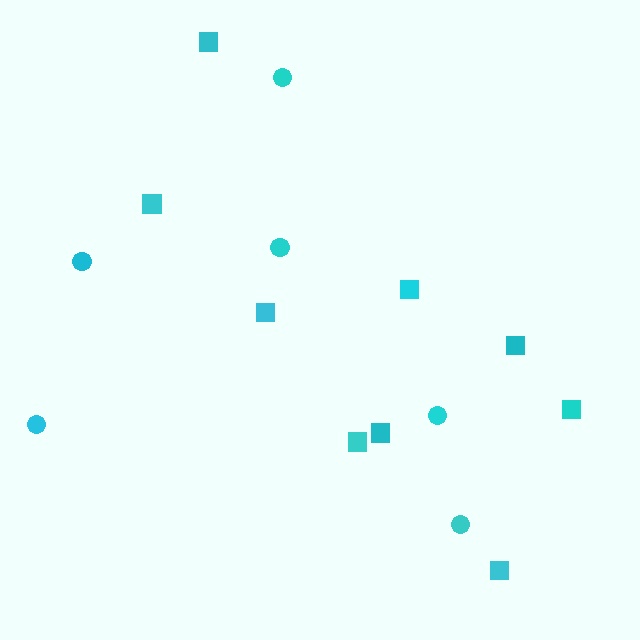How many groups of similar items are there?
There are 2 groups: one group of circles (6) and one group of squares (9).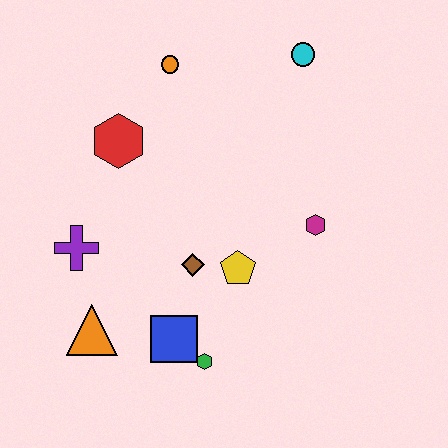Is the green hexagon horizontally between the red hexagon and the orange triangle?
No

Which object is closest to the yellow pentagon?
The brown diamond is closest to the yellow pentagon.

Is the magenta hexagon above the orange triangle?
Yes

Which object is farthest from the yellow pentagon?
The cyan circle is farthest from the yellow pentagon.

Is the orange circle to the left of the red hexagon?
No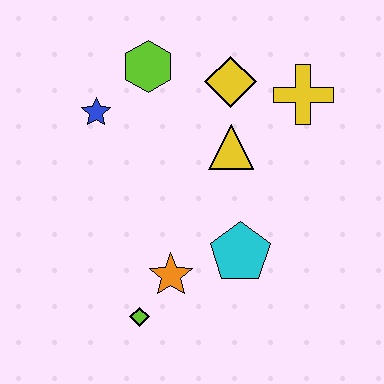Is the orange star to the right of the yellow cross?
No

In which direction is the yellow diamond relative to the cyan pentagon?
The yellow diamond is above the cyan pentagon.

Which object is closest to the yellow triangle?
The yellow diamond is closest to the yellow triangle.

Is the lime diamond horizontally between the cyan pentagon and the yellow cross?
No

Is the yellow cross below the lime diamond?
No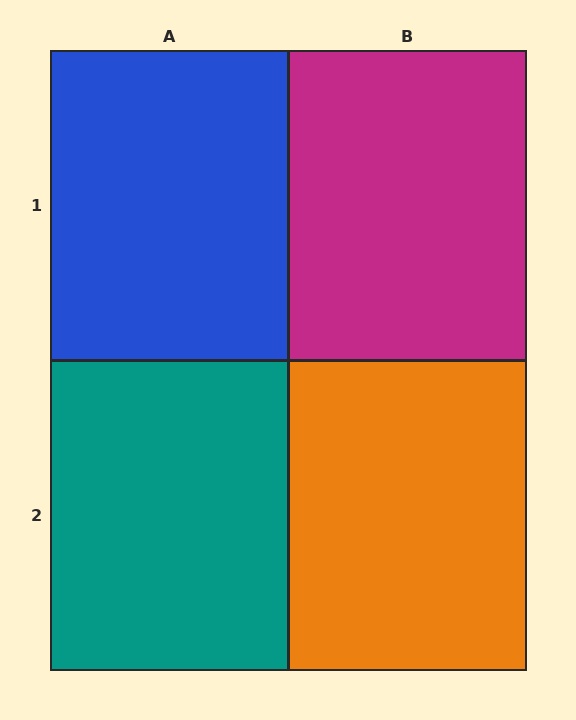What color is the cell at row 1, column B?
Magenta.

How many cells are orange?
1 cell is orange.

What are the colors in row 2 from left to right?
Teal, orange.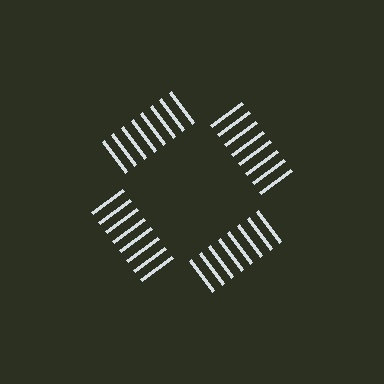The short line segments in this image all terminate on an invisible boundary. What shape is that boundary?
An illusory square — the line segments terminate on its edges but no continuous stroke is drawn.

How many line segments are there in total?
32 — 8 along each of the 4 edges.